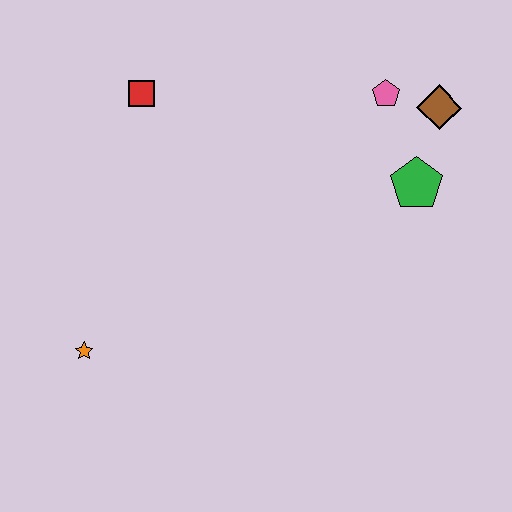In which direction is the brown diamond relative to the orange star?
The brown diamond is to the right of the orange star.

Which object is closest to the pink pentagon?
The brown diamond is closest to the pink pentagon.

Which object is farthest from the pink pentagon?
The orange star is farthest from the pink pentagon.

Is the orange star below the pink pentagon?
Yes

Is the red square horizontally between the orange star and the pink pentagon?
Yes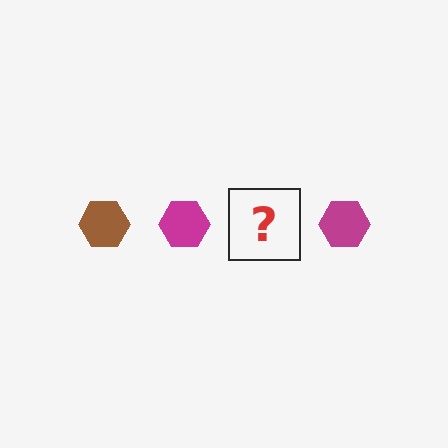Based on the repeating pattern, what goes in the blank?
The blank should be a brown hexagon.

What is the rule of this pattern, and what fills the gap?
The rule is that the pattern cycles through brown, magenta hexagons. The gap should be filled with a brown hexagon.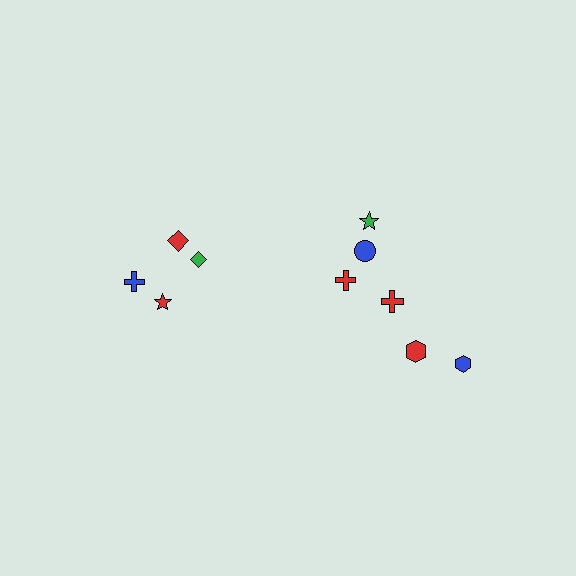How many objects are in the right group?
There are 6 objects.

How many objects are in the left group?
There are 4 objects.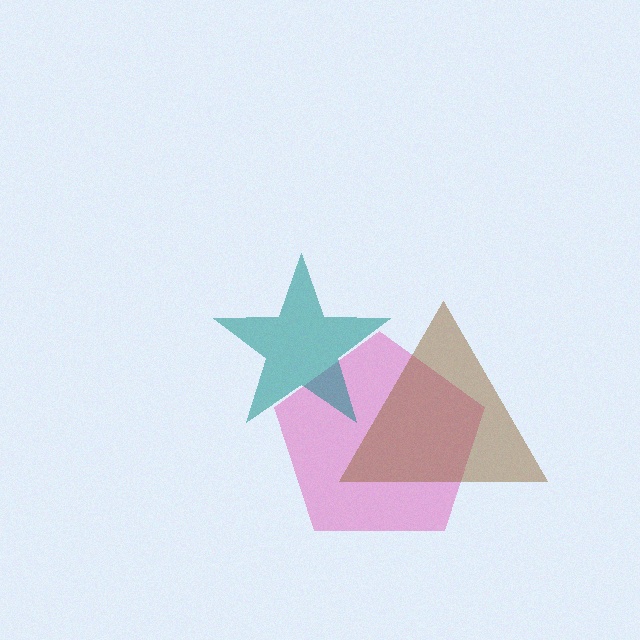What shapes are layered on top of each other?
The layered shapes are: a pink pentagon, a brown triangle, a teal star.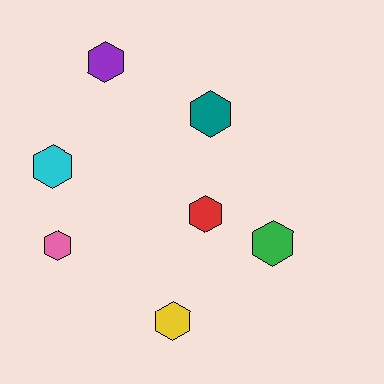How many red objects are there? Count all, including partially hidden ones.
There is 1 red object.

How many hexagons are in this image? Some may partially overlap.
There are 7 hexagons.